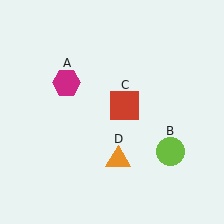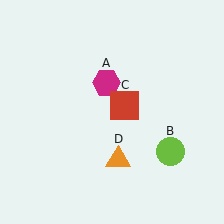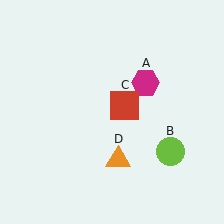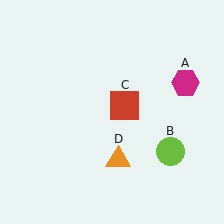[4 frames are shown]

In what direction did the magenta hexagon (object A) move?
The magenta hexagon (object A) moved right.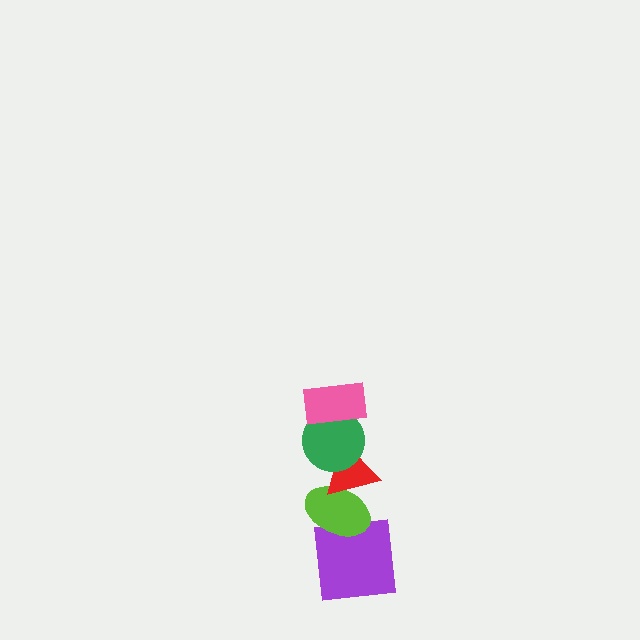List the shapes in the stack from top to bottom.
From top to bottom: the pink rectangle, the green circle, the red triangle, the lime ellipse, the purple square.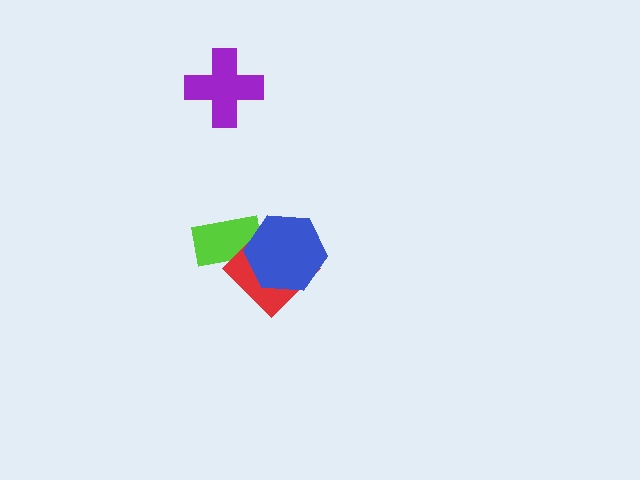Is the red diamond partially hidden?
Yes, it is partially covered by another shape.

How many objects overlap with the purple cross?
0 objects overlap with the purple cross.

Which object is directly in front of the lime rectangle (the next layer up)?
The red diamond is directly in front of the lime rectangle.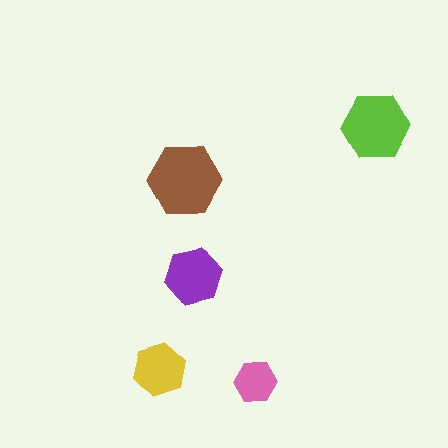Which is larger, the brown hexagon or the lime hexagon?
The brown one.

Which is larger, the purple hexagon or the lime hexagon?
The lime one.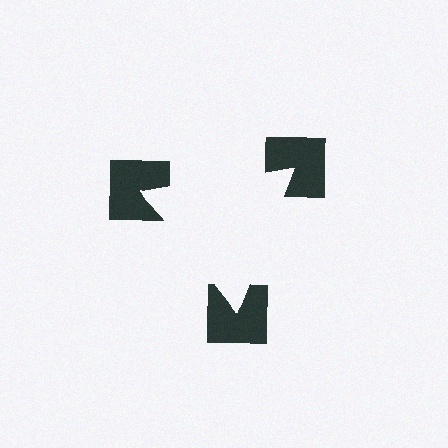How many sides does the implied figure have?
3 sides.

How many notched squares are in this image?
There are 3 — one at each vertex of the illusory triangle.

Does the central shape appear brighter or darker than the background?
It typically appears slightly brighter than the background, even though no actual brightness change is drawn.